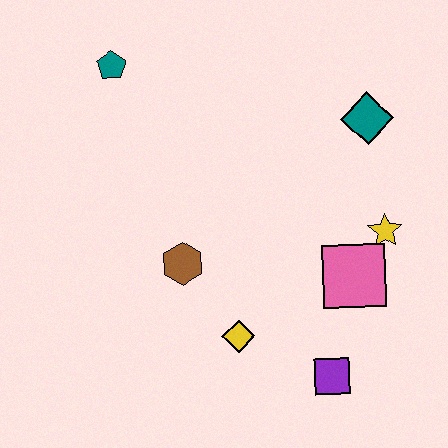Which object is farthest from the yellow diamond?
The teal pentagon is farthest from the yellow diamond.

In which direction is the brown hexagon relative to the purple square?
The brown hexagon is to the left of the purple square.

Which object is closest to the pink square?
The yellow star is closest to the pink square.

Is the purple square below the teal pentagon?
Yes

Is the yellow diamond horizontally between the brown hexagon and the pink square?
Yes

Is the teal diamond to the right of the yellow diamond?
Yes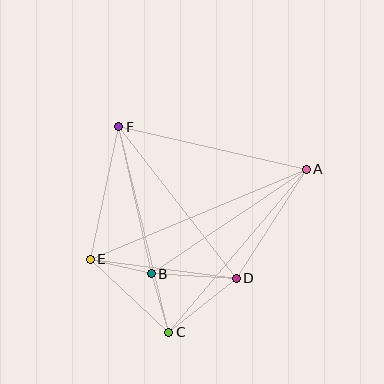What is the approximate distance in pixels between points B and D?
The distance between B and D is approximately 85 pixels.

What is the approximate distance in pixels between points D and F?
The distance between D and F is approximately 192 pixels.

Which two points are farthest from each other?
Points A and E are farthest from each other.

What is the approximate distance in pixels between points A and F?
The distance between A and F is approximately 192 pixels.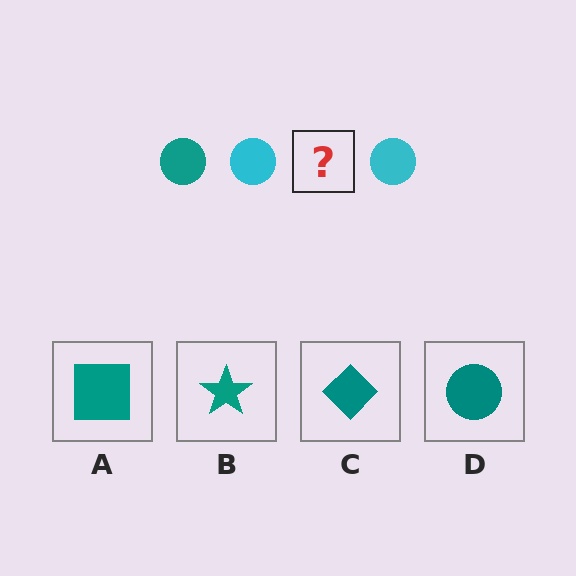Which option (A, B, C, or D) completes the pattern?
D.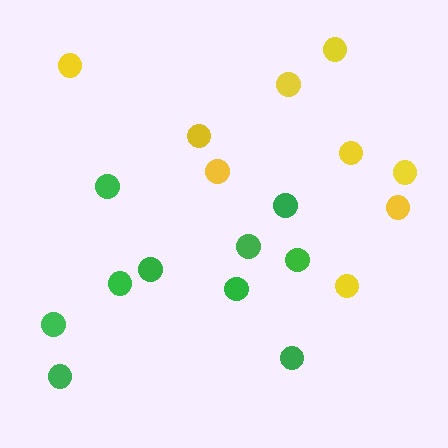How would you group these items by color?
There are 2 groups: one group of green circles (10) and one group of yellow circles (9).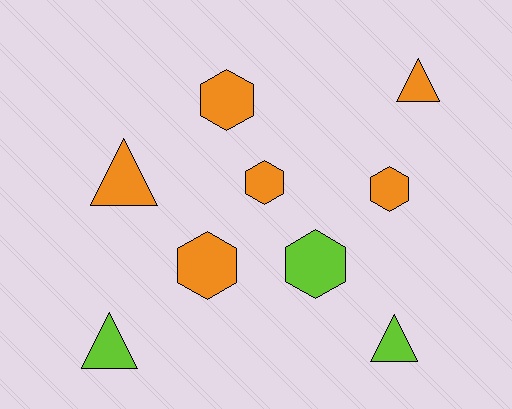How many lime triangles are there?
There are 2 lime triangles.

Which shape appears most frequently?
Hexagon, with 5 objects.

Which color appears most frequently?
Orange, with 6 objects.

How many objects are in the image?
There are 9 objects.